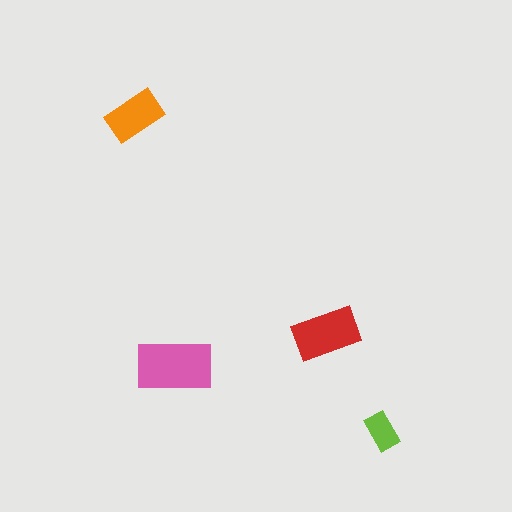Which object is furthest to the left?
The orange rectangle is leftmost.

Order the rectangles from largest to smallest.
the pink one, the red one, the orange one, the lime one.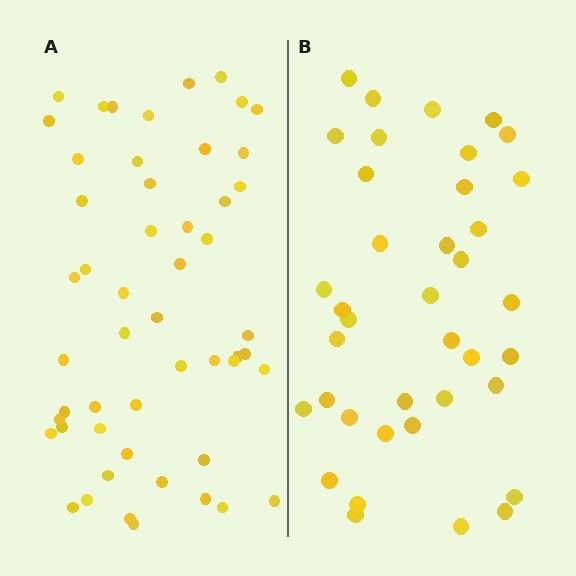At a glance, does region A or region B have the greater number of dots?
Region A (the left region) has more dots.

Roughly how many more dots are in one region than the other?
Region A has approximately 15 more dots than region B.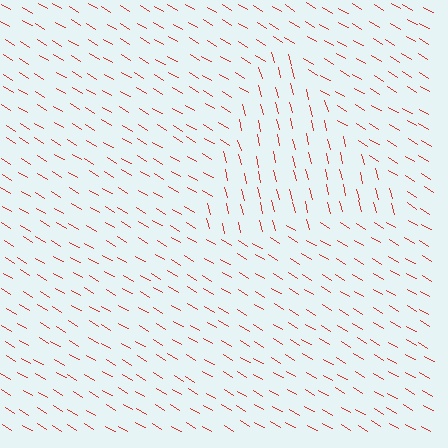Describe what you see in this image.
The image is filled with small red line segments. A triangle region in the image has lines oriented differently from the surrounding lines, creating a visible texture boundary.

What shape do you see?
I see a triangle.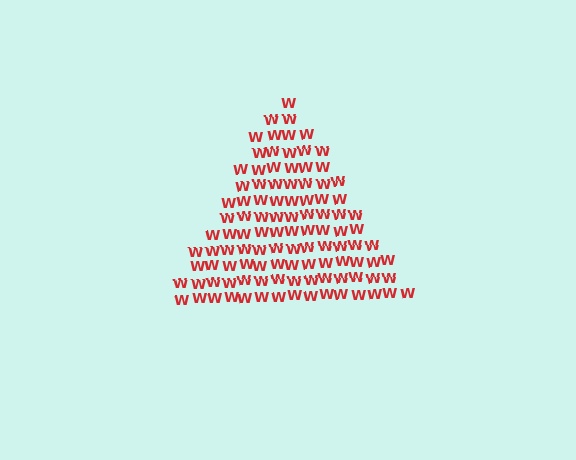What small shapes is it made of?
It is made of small letter W's.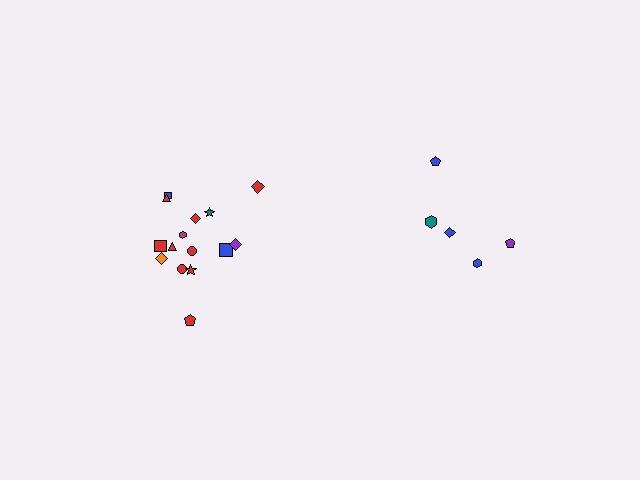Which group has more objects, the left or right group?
The left group.